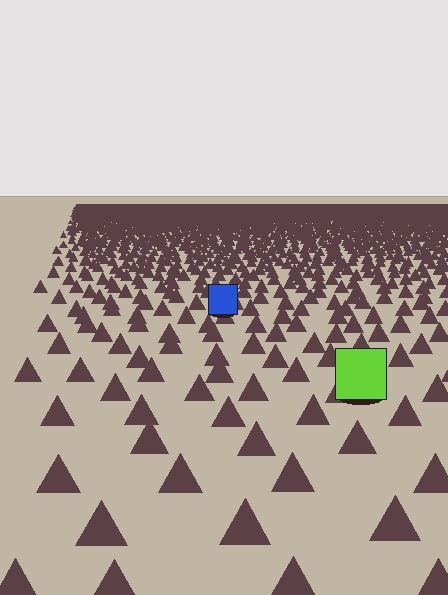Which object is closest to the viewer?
The lime square is closest. The texture marks near it are larger and more spread out.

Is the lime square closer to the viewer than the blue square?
Yes. The lime square is closer — you can tell from the texture gradient: the ground texture is coarser near it.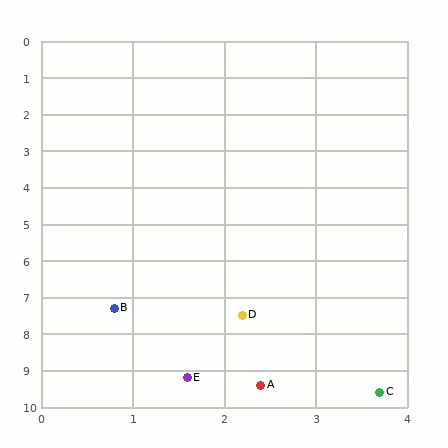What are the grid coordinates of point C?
Point C is at approximately (3.7, 9.6).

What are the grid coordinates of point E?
Point E is at approximately (1.6, 9.2).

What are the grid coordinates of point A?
Point A is at approximately (2.4, 9.4).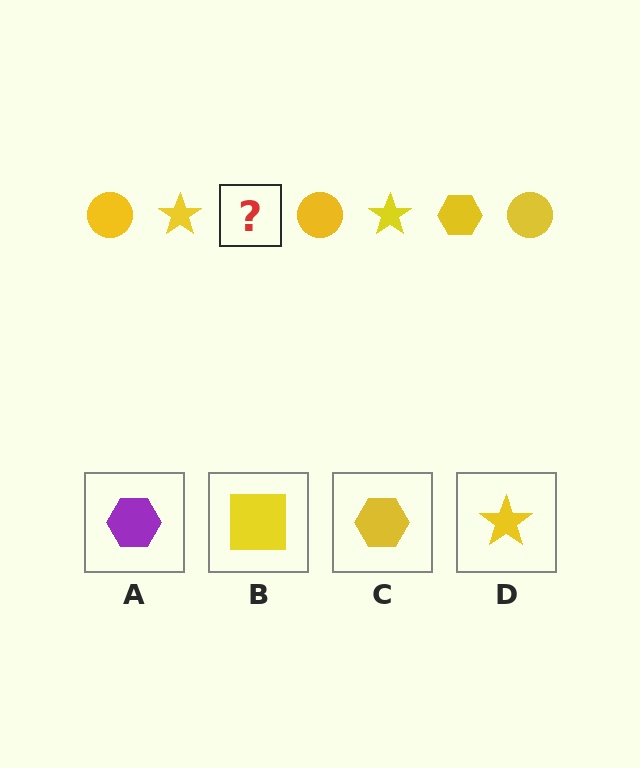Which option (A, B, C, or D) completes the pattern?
C.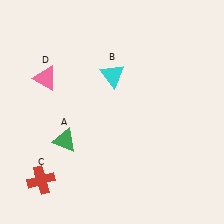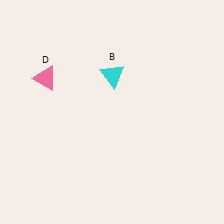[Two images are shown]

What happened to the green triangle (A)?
The green triangle (A) was removed in Image 2. It was in the bottom-left area of Image 1.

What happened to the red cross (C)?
The red cross (C) was removed in Image 2. It was in the bottom-left area of Image 1.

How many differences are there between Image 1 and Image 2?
There are 2 differences between the two images.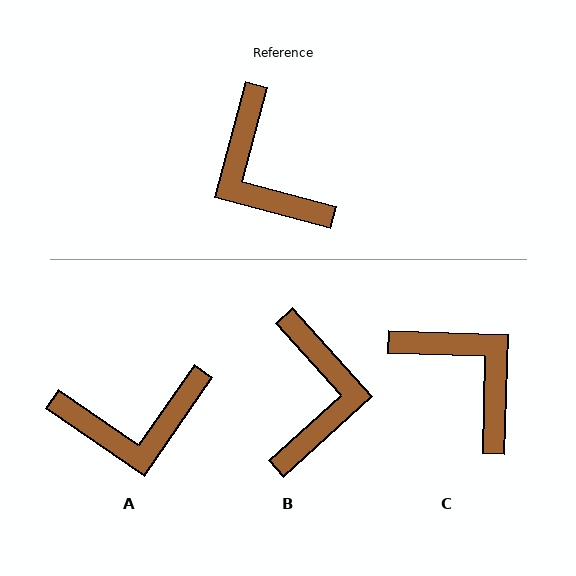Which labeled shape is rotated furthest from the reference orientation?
C, about 167 degrees away.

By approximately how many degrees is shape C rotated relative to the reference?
Approximately 167 degrees clockwise.